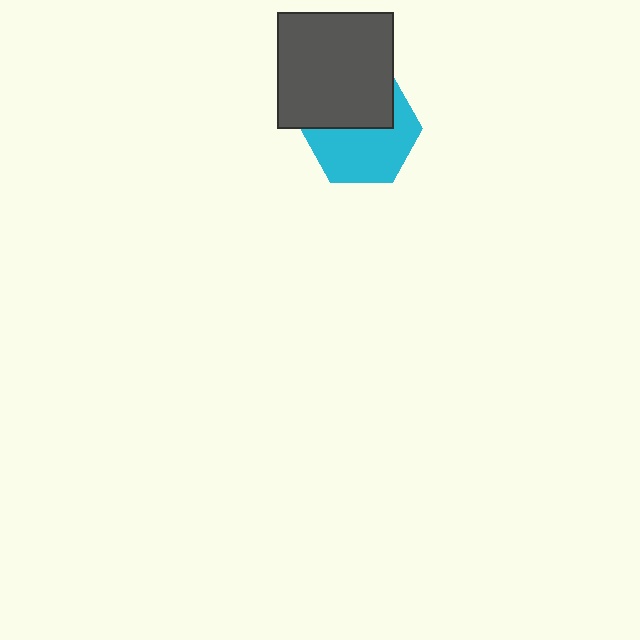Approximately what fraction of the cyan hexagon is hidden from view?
Roughly 42% of the cyan hexagon is hidden behind the dark gray square.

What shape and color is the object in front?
The object in front is a dark gray square.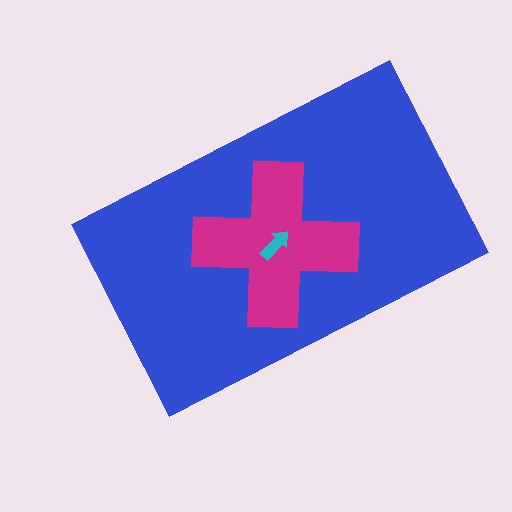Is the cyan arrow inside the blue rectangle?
Yes.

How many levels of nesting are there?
3.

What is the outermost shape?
The blue rectangle.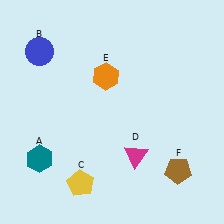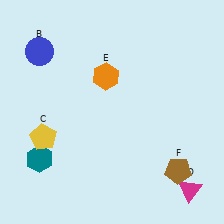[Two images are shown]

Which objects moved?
The objects that moved are: the yellow pentagon (C), the magenta triangle (D).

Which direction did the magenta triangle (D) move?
The magenta triangle (D) moved right.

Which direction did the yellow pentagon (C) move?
The yellow pentagon (C) moved up.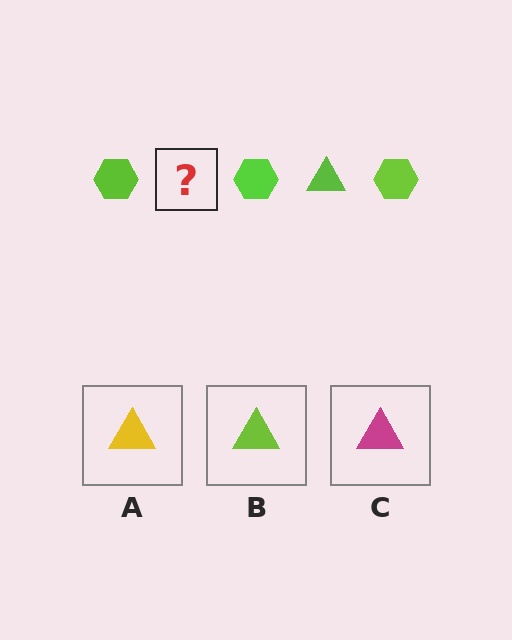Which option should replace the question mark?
Option B.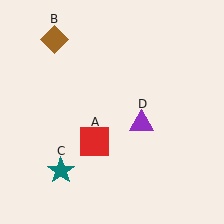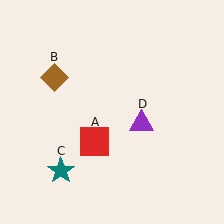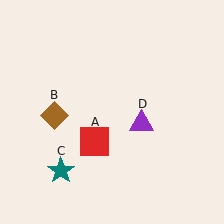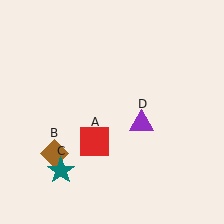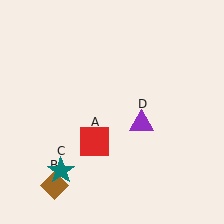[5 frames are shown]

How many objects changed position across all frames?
1 object changed position: brown diamond (object B).